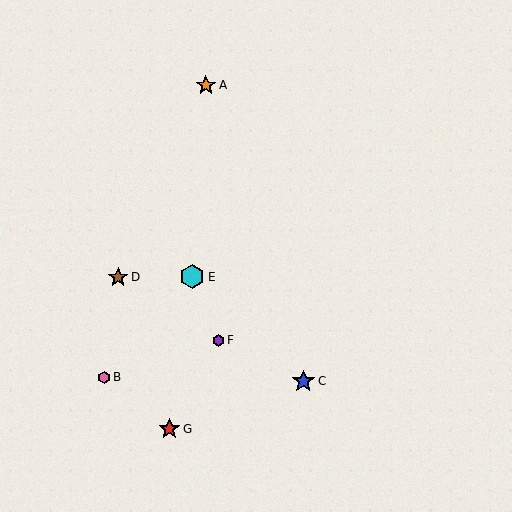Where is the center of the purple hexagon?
The center of the purple hexagon is at (218, 340).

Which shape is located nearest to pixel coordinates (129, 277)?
The brown star (labeled D) at (118, 277) is nearest to that location.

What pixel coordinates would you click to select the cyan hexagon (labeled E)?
Click at (192, 277) to select the cyan hexagon E.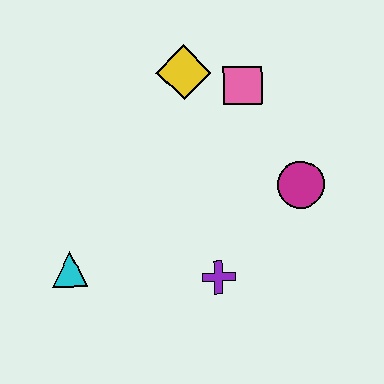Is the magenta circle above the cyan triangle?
Yes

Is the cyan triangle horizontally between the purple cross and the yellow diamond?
No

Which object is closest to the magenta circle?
The pink square is closest to the magenta circle.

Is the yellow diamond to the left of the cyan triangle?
No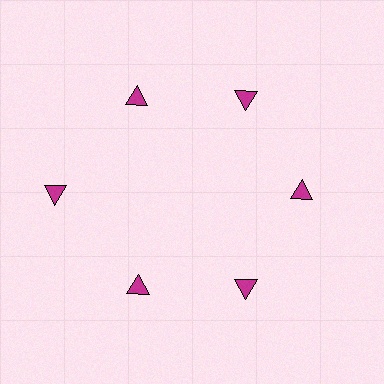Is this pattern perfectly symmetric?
No. The 6 magenta triangles are arranged in a ring, but one element near the 9 o'clock position is pushed outward from the center, breaking the 6-fold rotational symmetry.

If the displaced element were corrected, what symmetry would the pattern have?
It would have 6-fold rotational symmetry — the pattern would map onto itself every 60 degrees.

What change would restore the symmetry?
The symmetry would be restored by moving it inward, back onto the ring so that all 6 triangles sit at equal angles and equal distance from the center.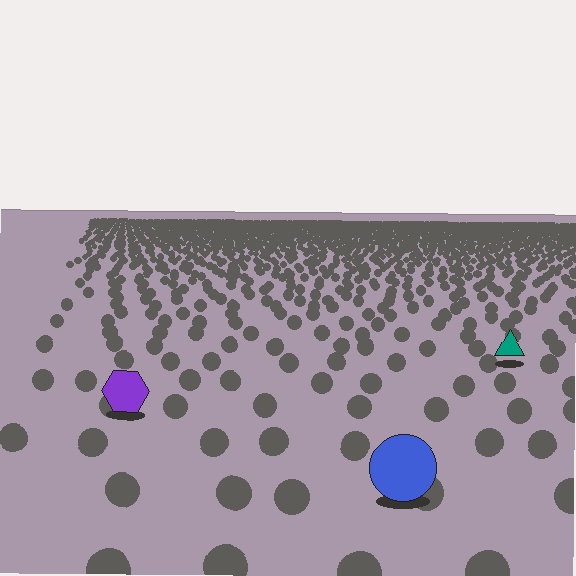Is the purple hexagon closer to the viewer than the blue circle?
No. The blue circle is closer — you can tell from the texture gradient: the ground texture is coarser near it.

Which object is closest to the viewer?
The blue circle is closest. The texture marks near it are larger and more spread out.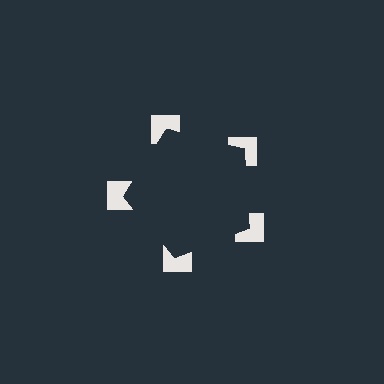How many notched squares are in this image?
There are 5 — one at each vertex of the illusory pentagon.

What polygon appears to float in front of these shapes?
An illusory pentagon — its edges are inferred from the aligned wedge cuts in the notched squares, not physically drawn.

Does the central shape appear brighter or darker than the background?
It typically appears slightly darker than the background, even though no actual brightness change is drawn.